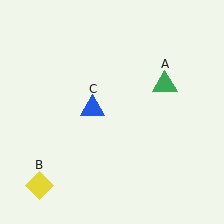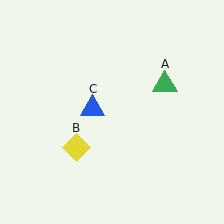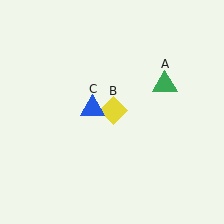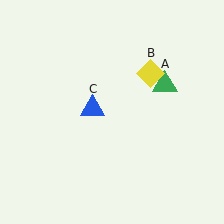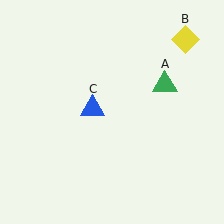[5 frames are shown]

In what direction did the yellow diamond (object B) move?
The yellow diamond (object B) moved up and to the right.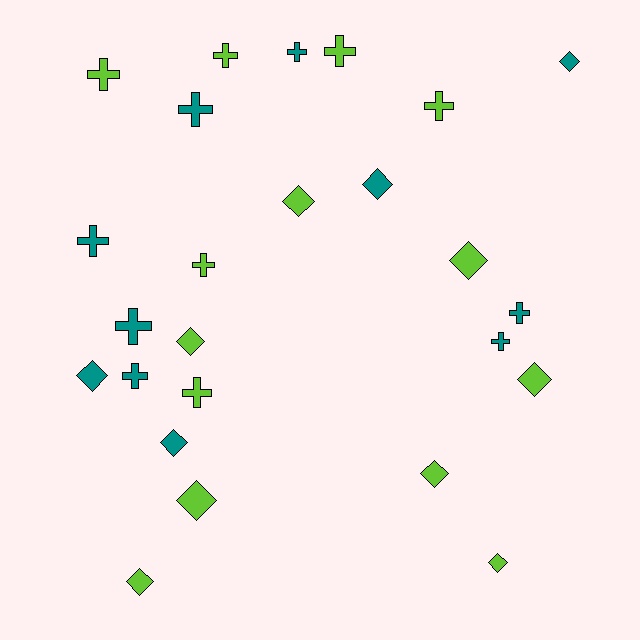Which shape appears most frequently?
Cross, with 13 objects.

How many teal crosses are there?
There are 7 teal crosses.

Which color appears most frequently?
Lime, with 14 objects.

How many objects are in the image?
There are 25 objects.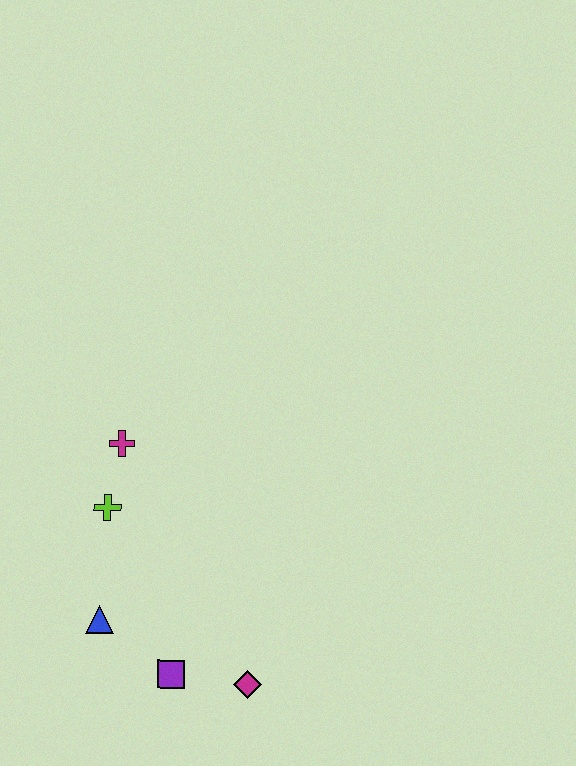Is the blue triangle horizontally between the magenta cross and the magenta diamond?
No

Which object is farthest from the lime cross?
The magenta diamond is farthest from the lime cross.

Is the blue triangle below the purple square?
No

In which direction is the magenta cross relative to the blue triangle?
The magenta cross is above the blue triangle.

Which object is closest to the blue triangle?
The purple square is closest to the blue triangle.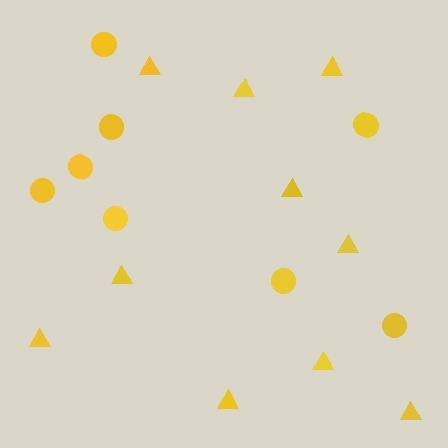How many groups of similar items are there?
There are 2 groups: one group of triangles (10) and one group of circles (8).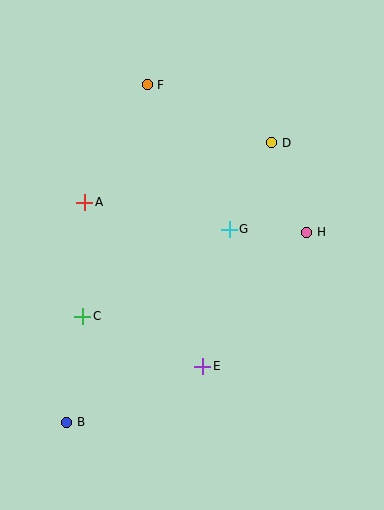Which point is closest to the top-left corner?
Point F is closest to the top-left corner.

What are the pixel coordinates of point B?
Point B is at (67, 422).